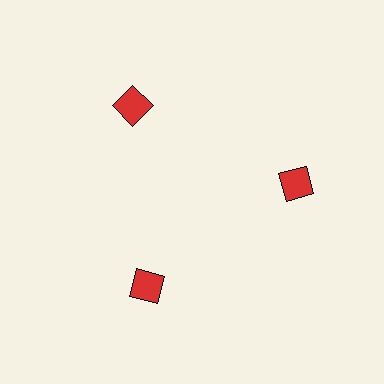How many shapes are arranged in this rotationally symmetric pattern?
There are 3 shapes, arranged in 3 groups of 1.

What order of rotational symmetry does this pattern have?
This pattern has 3-fold rotational symmetry.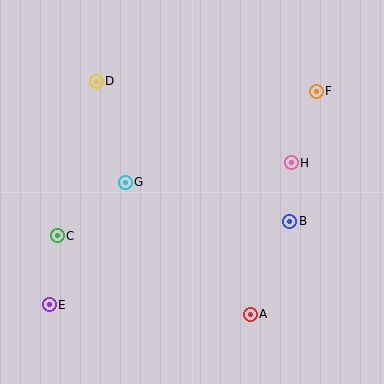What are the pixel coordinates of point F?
Point F is at (316, 91).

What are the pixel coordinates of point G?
Point G is at (125, 182).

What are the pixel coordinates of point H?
Point H is at (291, 163).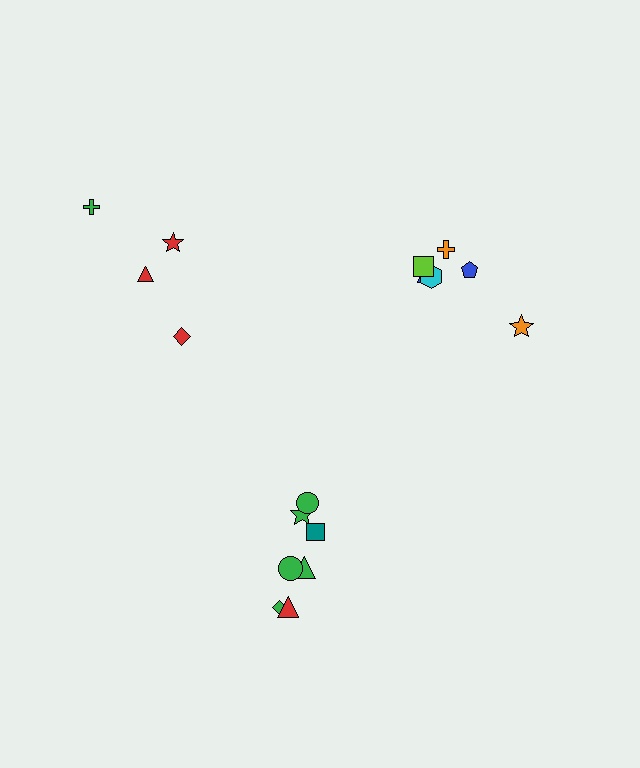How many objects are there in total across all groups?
There are 17 objects.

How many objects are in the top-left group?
There are 4 objects.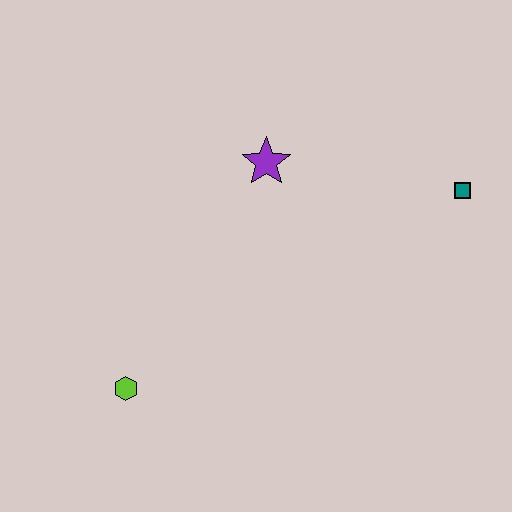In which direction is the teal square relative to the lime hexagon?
The teal square is to the right of the lime hexagon.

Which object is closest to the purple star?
The teal square is closest to the purple star.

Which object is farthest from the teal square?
The lime hexagon is farthest from the teal square.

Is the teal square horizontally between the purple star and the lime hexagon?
No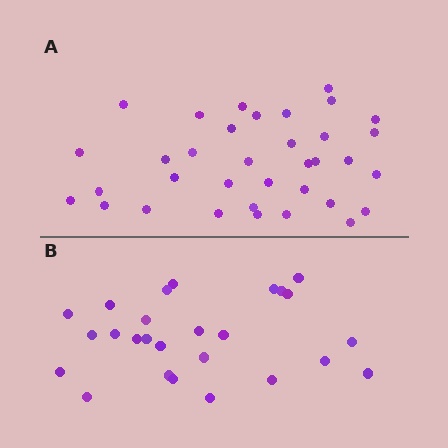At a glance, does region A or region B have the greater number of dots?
Region A (the top region) has more dots.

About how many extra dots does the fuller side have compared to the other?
Region A has roughly 8 or so more dots than region B.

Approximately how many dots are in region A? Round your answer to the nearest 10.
About 40 dots. (The exact count is 35, which rounds to 40.)